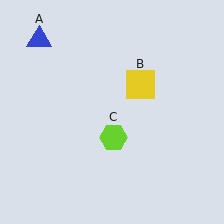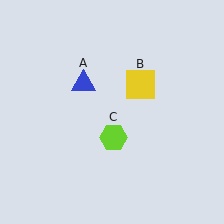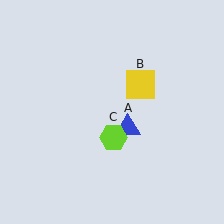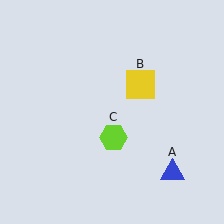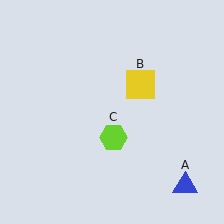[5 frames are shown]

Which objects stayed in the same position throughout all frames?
Yellow square (object B) and lime hexagon (object C) remained stationary.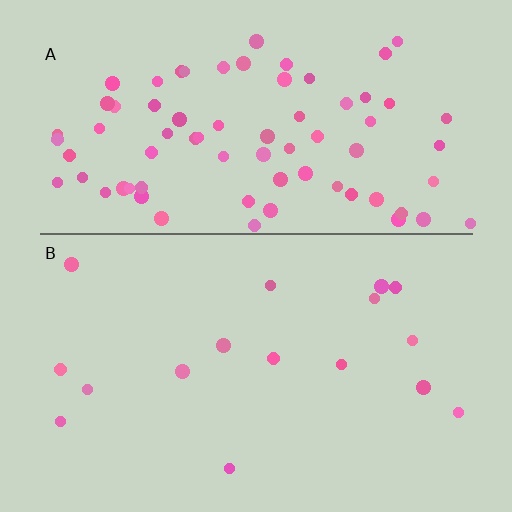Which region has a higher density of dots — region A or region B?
A (the top).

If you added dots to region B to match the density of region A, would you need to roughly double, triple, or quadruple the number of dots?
Approximately quadruple.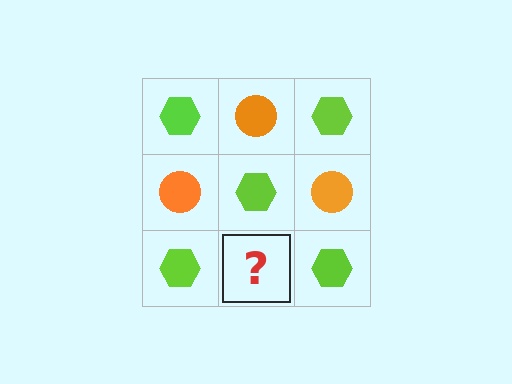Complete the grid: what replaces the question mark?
The question mark should be replaced with an orange circle.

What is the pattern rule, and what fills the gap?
The rule is that it alternates lime hexagon and orange circle in a checkerboard pattern. The gap should be filled with an orange circle.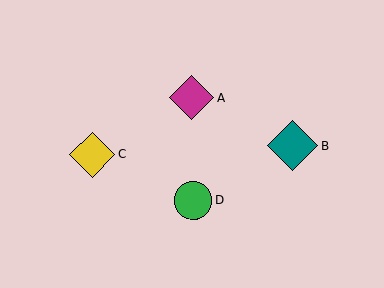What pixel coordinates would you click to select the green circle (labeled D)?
Click at (193, 200) to select the green circle D.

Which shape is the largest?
The teal diamond (labeled B) is the largest.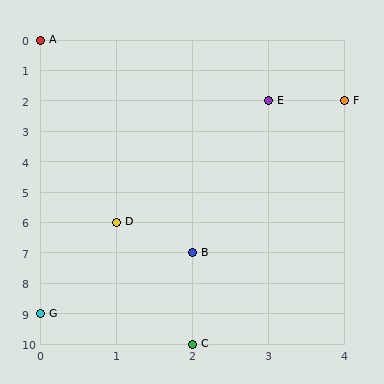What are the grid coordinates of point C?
Point C is at grid coordinates (2, 10).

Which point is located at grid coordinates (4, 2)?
Point F is at (4, 2).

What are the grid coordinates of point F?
Point F is at grid coordinates (4, 2).